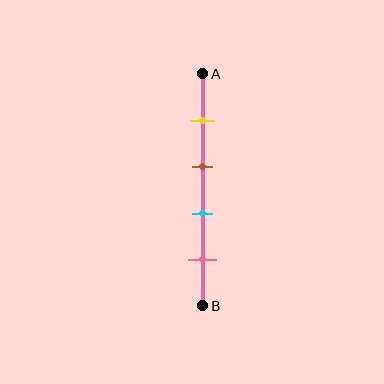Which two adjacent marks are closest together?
The brown and cyan marks are the closest adjacent pair.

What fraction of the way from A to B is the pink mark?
The pink mark is approximately 80% (0.8) of the way from A to B.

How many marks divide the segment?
There are 4 marks dividing the segment.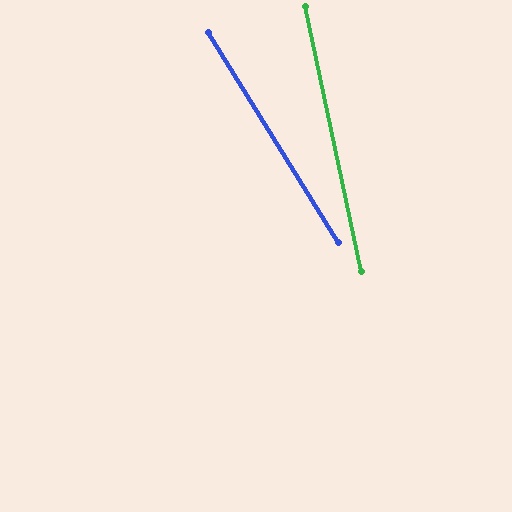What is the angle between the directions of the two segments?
Approximately 20 degrees.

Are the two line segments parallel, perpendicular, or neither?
Neither parallel nor perpendicular — they differ by about 20°.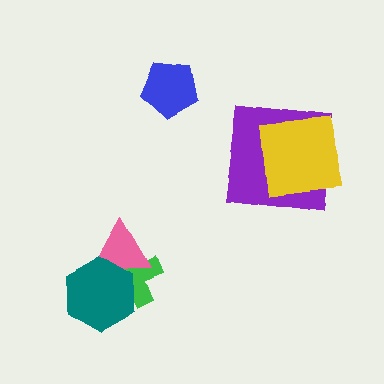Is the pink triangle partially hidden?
Yes, it is partially covered by another shape.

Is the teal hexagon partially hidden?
No, no other shape covers it.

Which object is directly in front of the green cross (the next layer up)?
The pink triangle is directly in front of the green cross.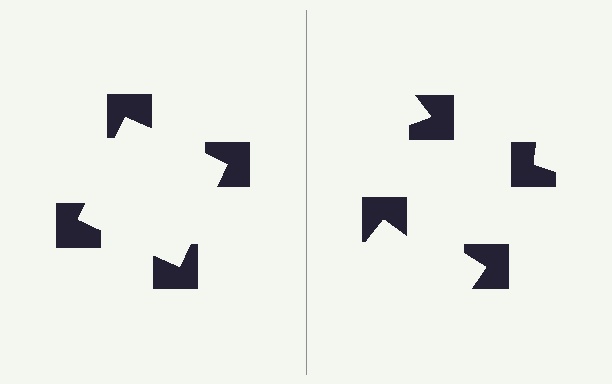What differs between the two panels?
The notched squares are positioned identically on both sides; only the wedge orientations differ. On the left they align to a square; on the right they are misaligned.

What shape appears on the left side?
An illusory square.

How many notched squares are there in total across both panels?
8 — 4 on each side.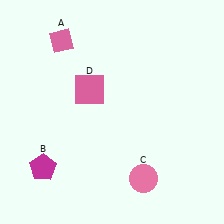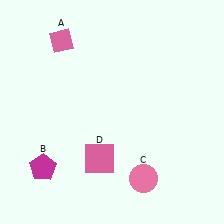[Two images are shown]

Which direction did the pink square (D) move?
The pink square (D) moved down.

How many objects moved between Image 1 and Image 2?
1 object moved between the two images.